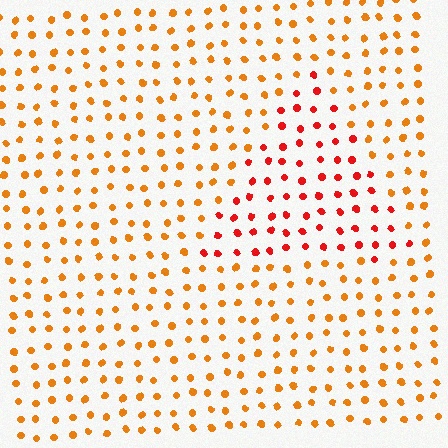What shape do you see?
I see a triangle.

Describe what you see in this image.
The image is filled with small orange elements in a uniform arrangement. A triangle-shaped region is visible where the elements are tinted to a slightly different hue, forming a subtle color boundary.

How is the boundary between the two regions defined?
The boundary is defined purely by a slight shift in hue (about 32 degrees). Spacing, size, and orientation are identical on both sides.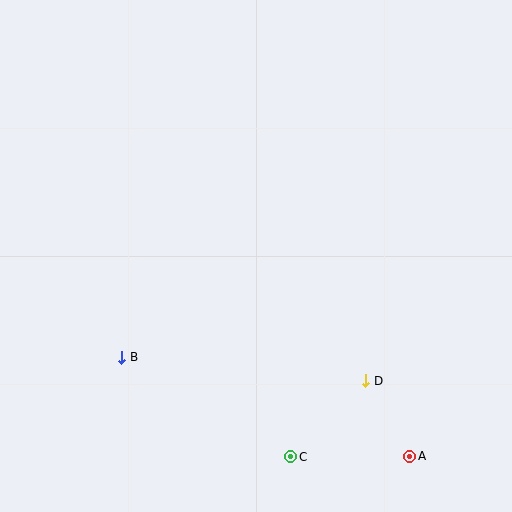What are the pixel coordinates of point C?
Point C is at (291, 457).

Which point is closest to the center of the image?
Point D at (366, 381) is closest to the center.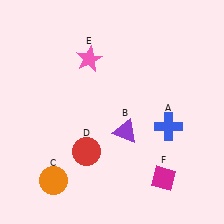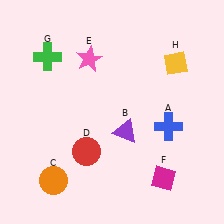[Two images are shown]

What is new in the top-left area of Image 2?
A green cross (G) was added in the top-left area of Image 2.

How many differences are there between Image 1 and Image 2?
There are 2 differences between the two images.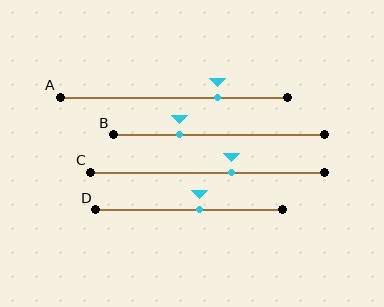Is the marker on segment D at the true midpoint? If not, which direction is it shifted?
No, the marker on segment D is shifted to the right by about 6% of the segment length.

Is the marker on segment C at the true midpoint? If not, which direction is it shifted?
No, the marker on segment C is shifted to the right by about 10% of the segment length.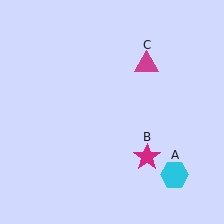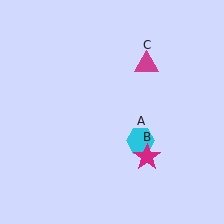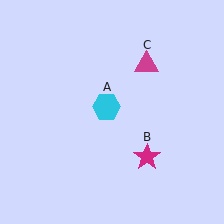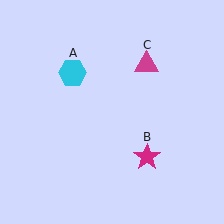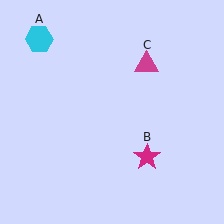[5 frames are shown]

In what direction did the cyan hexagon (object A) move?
The cyan hexagon (object A) moved up and to the left.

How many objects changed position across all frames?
1 object changed position: cyan hexagon (object A).